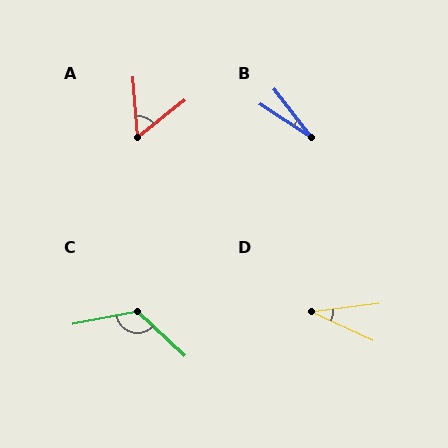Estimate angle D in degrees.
Approximately 32 degrees.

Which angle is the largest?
C, at approximately 125 degrees.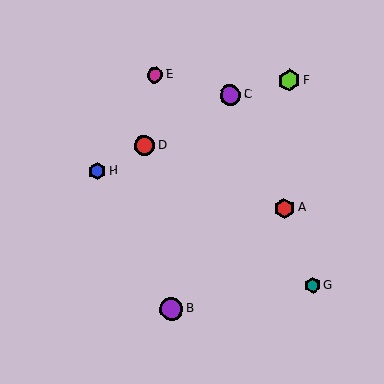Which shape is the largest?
The purple circle (labeled B) is the largest.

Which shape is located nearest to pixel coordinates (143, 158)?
The red circle (labeled D) at (145, 146) is nearest to that location.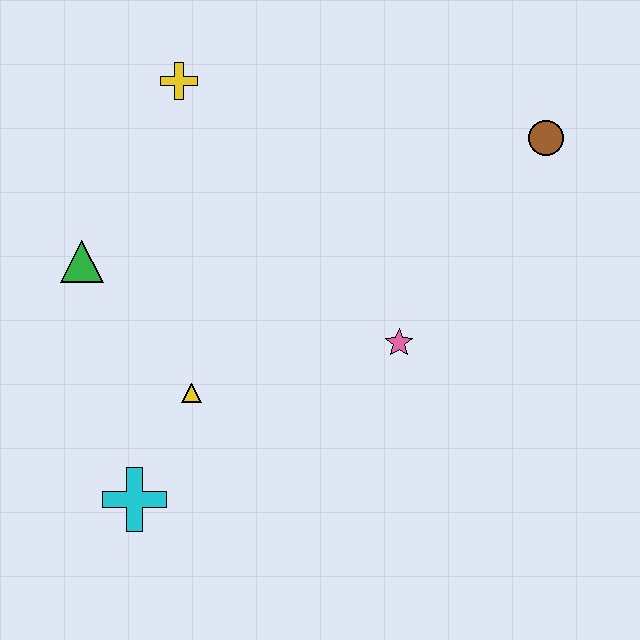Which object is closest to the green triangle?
The yellow triangle is closest to the green triangle.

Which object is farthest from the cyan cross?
The brown circle is farthest from the cyan cross.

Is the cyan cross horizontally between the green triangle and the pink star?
Yes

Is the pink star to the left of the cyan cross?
No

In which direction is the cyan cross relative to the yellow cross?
The cyan cross is below the yellow cross.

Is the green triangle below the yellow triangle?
No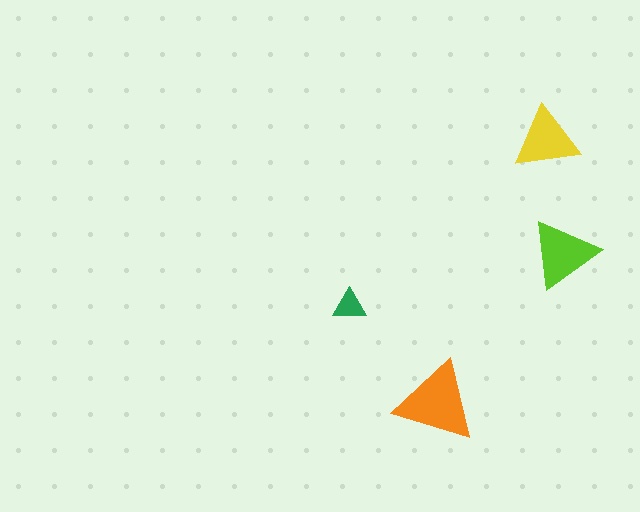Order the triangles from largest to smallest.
the orange one, the lime one, the yellow one, the green one.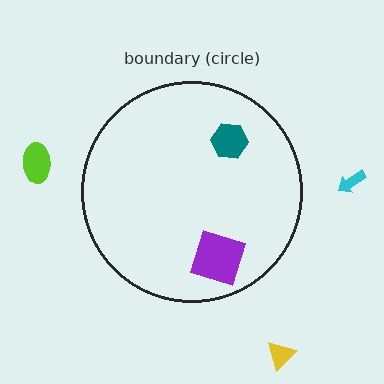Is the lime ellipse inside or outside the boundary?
Outside.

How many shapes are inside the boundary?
2 inside, 3 outside.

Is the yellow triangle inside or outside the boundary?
Outside.